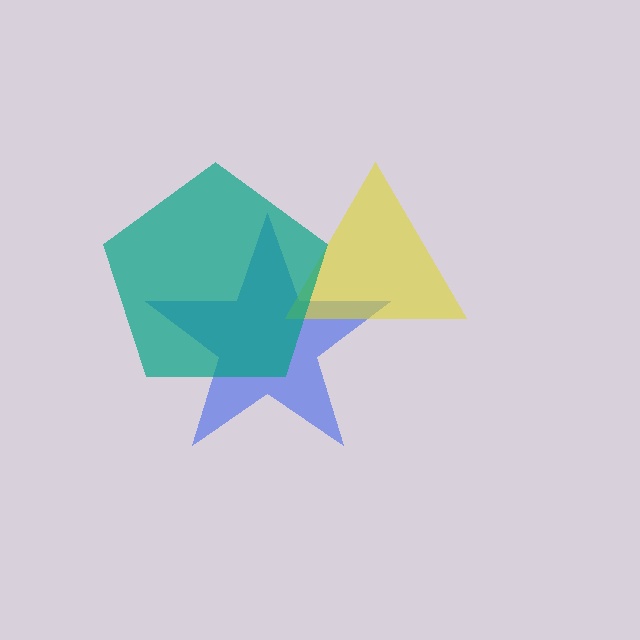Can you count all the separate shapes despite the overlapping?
Yes, there are 3 separate shapes.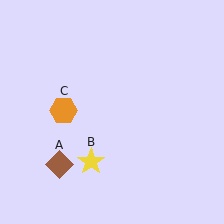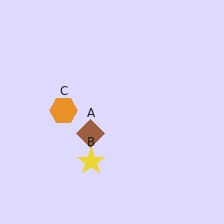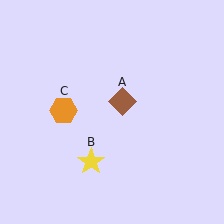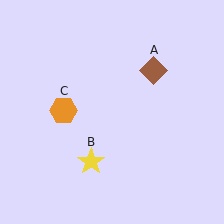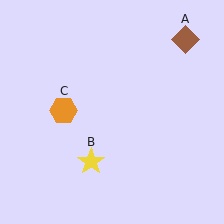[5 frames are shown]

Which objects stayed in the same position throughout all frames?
Yellow star (object B) and orange hexagon (object C) remained stationary.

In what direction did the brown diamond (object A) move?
The brown diamond (object A) moved up and to the right.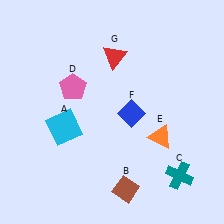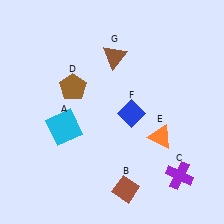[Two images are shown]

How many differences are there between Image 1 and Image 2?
There are 3 differences between the two images.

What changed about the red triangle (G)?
In Image 1, G is red. In Image 2, it changed to brown.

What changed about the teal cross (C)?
In Image 1, C is teal. In Image 2, it changed to purple.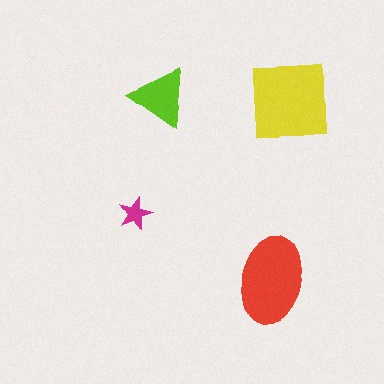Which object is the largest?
The yellow square.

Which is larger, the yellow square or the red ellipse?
The yellow square.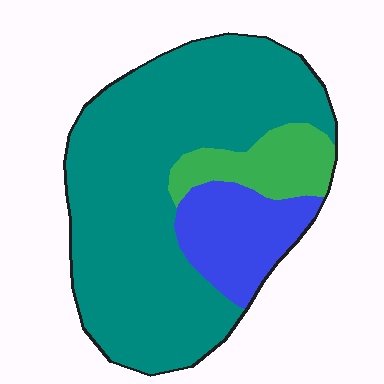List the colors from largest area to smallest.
From largest to smallest: teal, blue, green.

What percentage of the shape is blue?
Blue takes up about one sixth (1/6) of the shape.